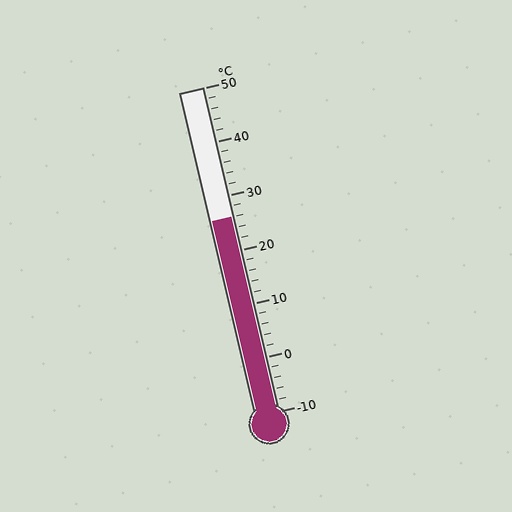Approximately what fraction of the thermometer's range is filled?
The thermometer is filled to approximately 60% of its range.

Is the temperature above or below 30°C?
The temperature is below 30°C.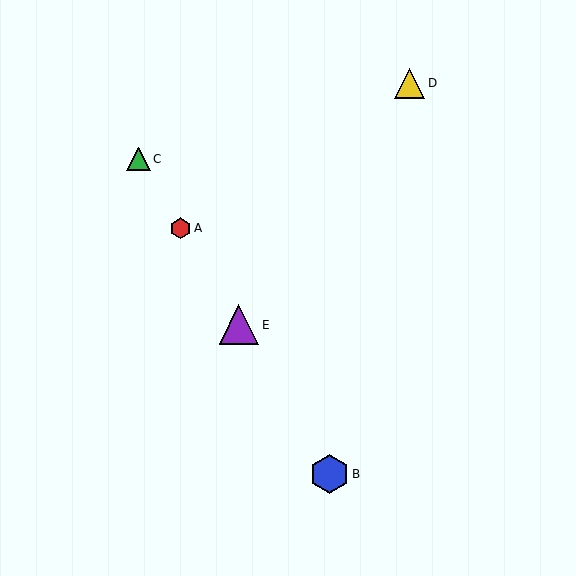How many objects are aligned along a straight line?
4 objects (A, B, C, E) are aligned along a straight line.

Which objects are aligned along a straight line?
Objects A, B, C, E are aligned along a straight line.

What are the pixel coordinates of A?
Object A is at (180, 228).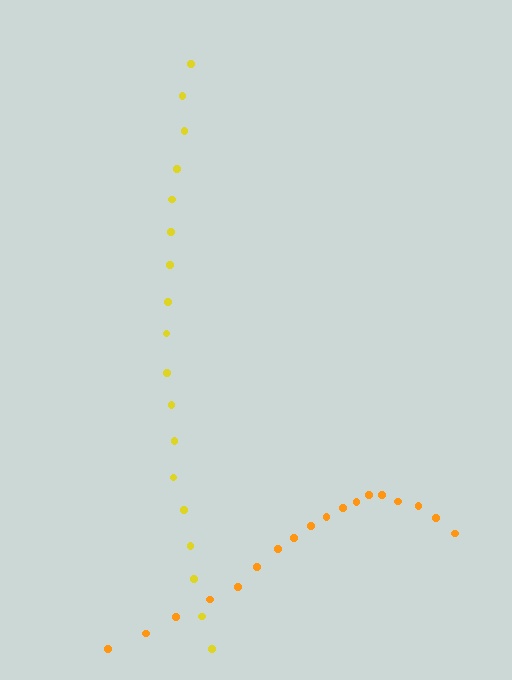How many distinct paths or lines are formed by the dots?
There are 2 distinct paths.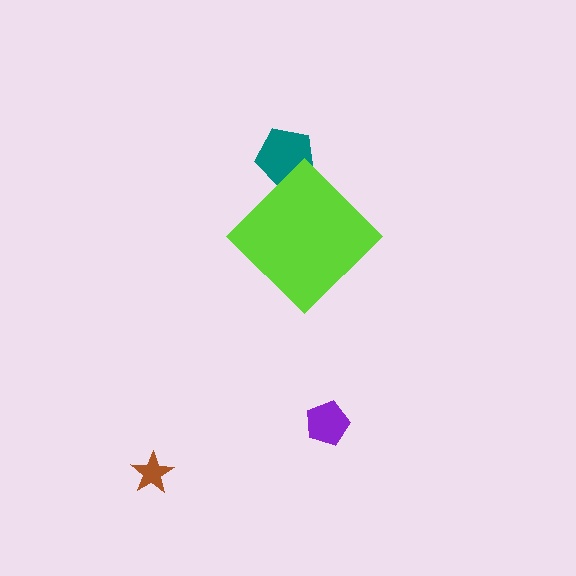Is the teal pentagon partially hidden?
Yes, the teal pentagon is partially hidden behind the lime diamond.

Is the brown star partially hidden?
No, the brown star is fully visible.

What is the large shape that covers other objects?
A lime diamond.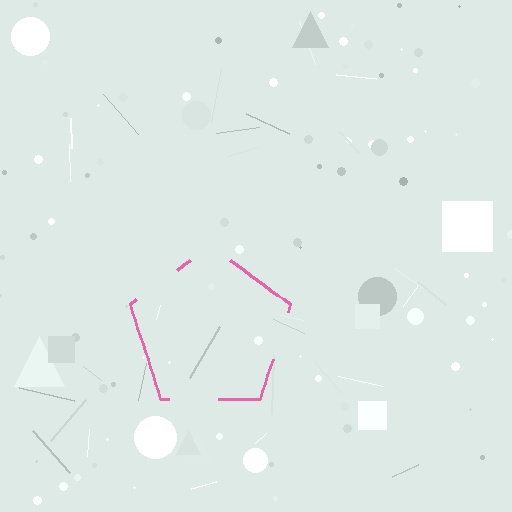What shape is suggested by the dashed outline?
The dashed outline suggests a pentagon.